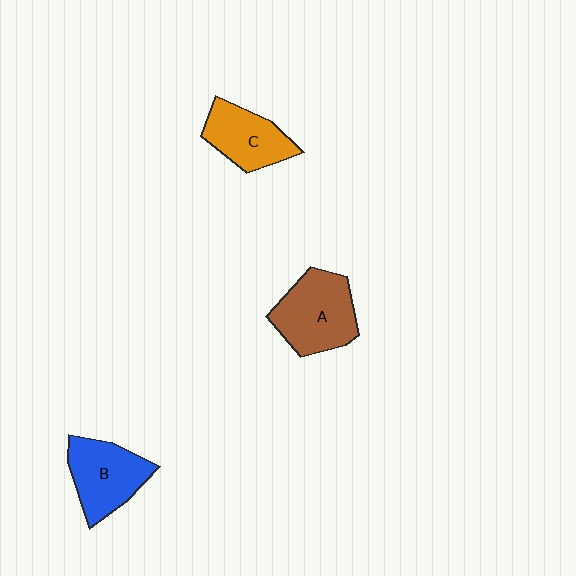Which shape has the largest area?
Shape A (brown).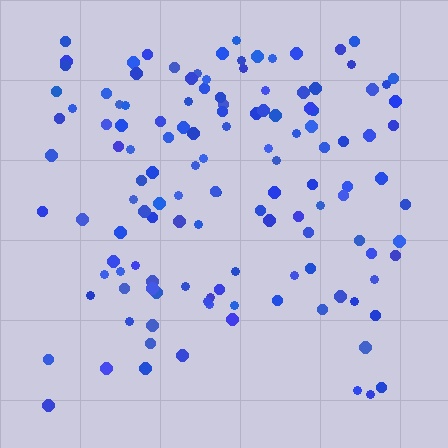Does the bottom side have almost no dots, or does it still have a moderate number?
Still a moderate number, just noticeably fewer than the top.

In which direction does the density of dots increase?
From bottom to top, with the top side densest.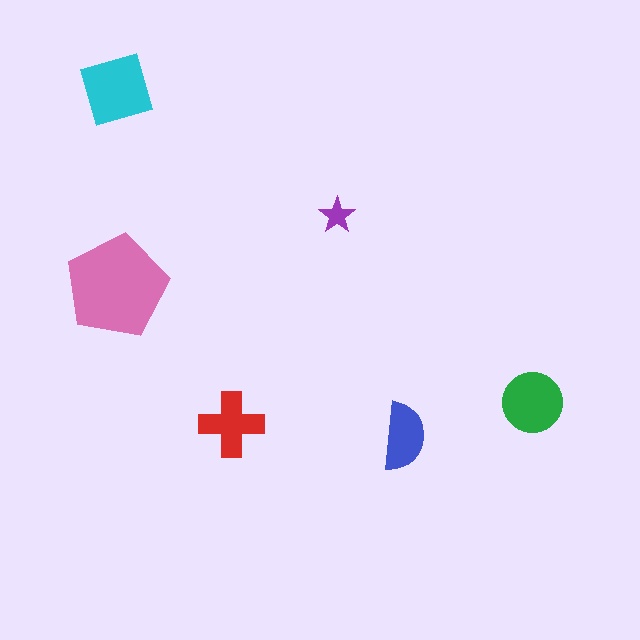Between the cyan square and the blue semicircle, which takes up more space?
The cyan square.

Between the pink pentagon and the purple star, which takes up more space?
The pink pentagon.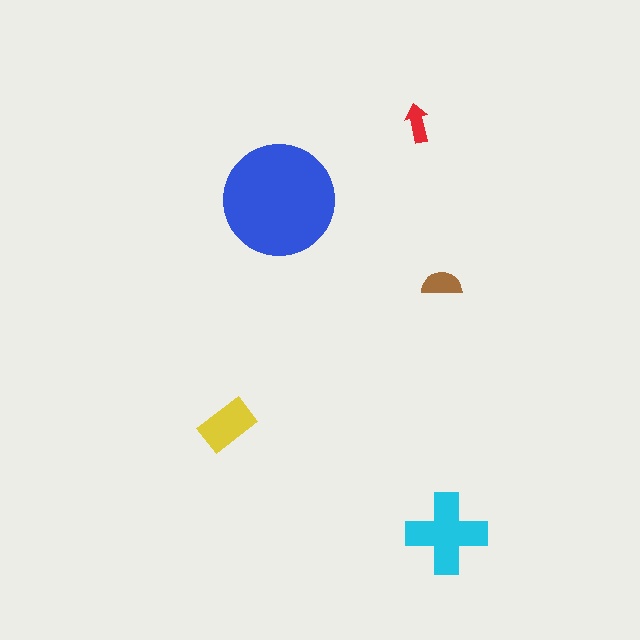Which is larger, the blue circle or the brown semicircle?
The blue circle.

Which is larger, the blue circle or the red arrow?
The blue circle.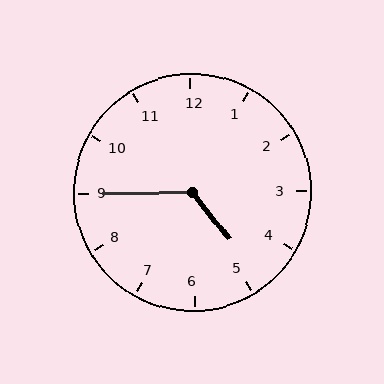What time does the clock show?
4:45.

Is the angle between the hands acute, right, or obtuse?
It is obtuse.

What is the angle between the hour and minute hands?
Approximately 128 degrees.